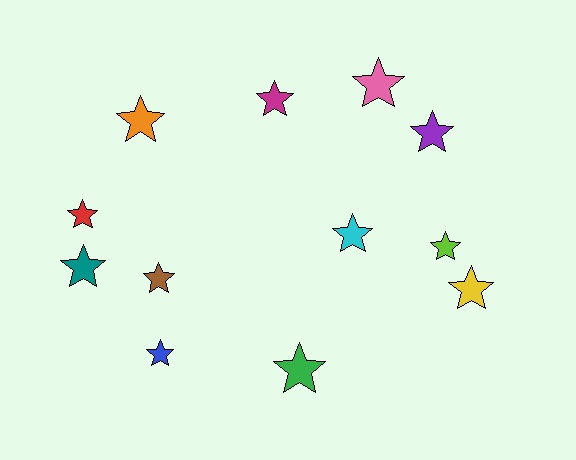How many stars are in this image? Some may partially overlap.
There are 12 stars.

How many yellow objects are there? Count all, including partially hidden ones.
There is 1 yellow object.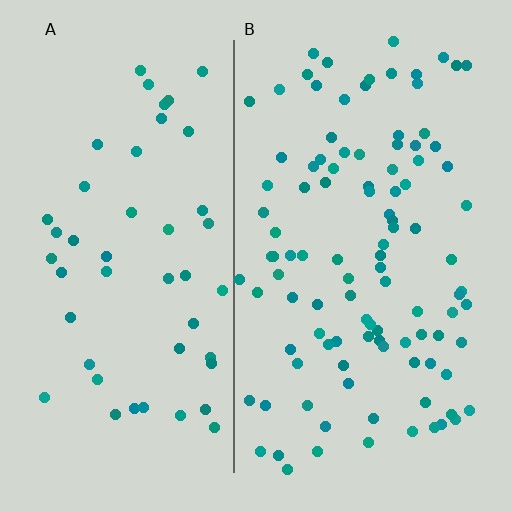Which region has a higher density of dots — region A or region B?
B (the right).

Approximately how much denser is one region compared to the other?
Approximately 2.2× — region B over region A.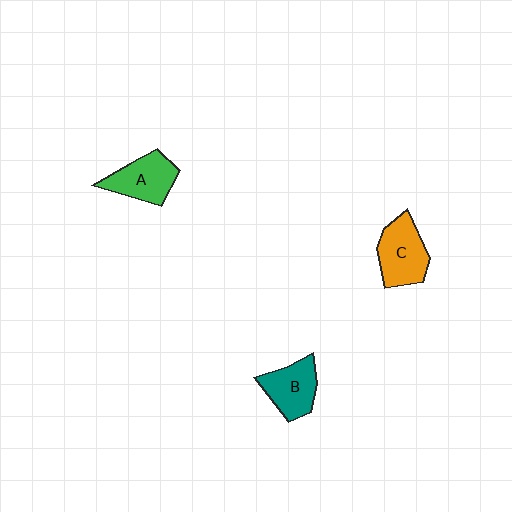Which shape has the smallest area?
Shape B (teal).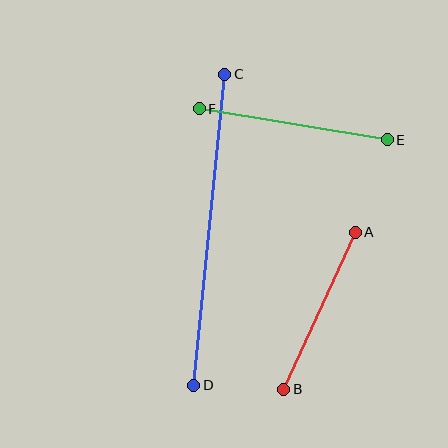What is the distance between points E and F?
The distance is approximately 190 pixels.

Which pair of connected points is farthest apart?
Points C and D are farthest apart.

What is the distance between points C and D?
The distance is approximately 313 pixels.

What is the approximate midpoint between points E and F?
The midpoint is at approximately (293, 124) pixels.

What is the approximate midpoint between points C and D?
The midpoint is at approximately (209, 230) pixels.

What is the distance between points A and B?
The distance is approximately 173 pixels.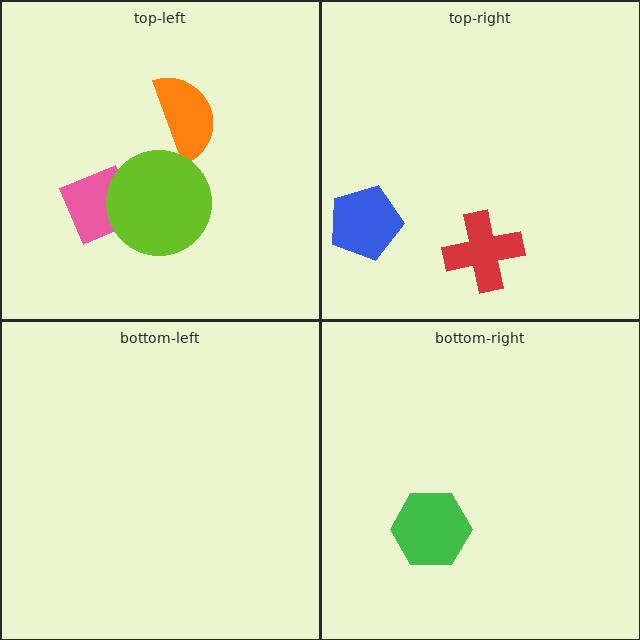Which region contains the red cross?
The top-right region.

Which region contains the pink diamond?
The top-left region.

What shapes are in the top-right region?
The blue pentagon, the red cross.